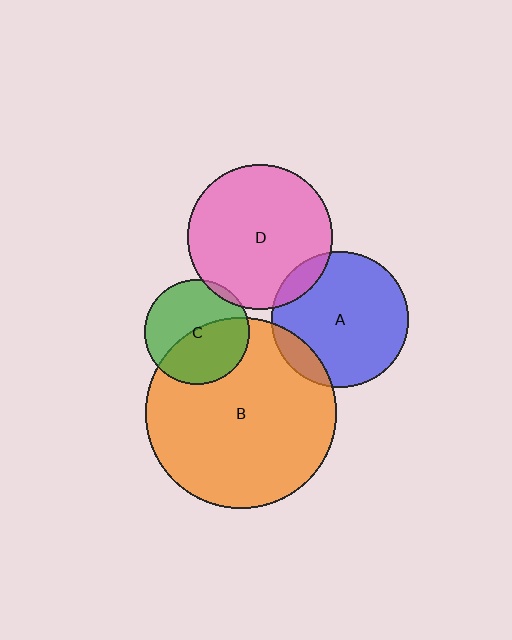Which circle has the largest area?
Circle B (orange).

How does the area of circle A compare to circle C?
Approximately 1.7 times.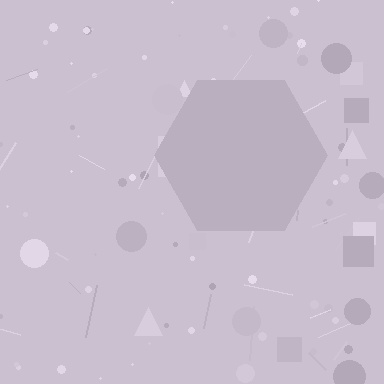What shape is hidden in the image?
A hexagon is hidden in the image.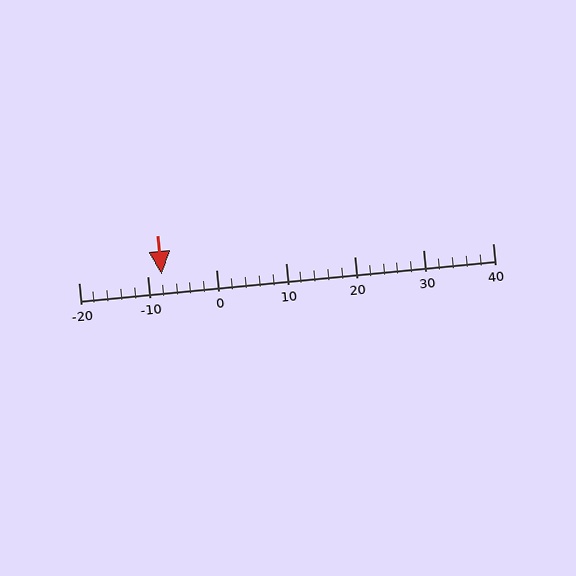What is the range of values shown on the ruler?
The ruler shows values from -20 to 40.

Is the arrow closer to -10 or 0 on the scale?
The arrow is closer to -10.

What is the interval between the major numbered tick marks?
The major tick marks are spaced 10 units apart.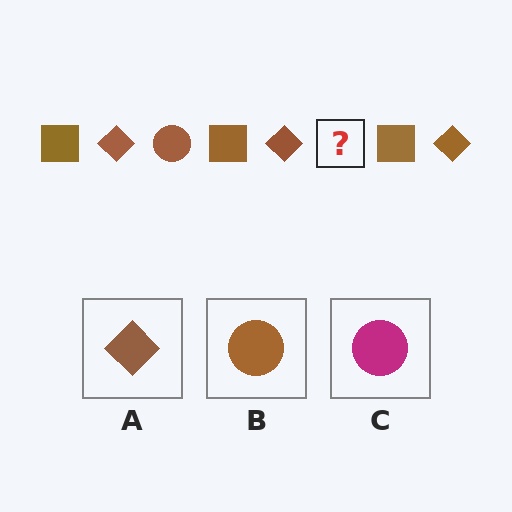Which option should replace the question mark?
Option B.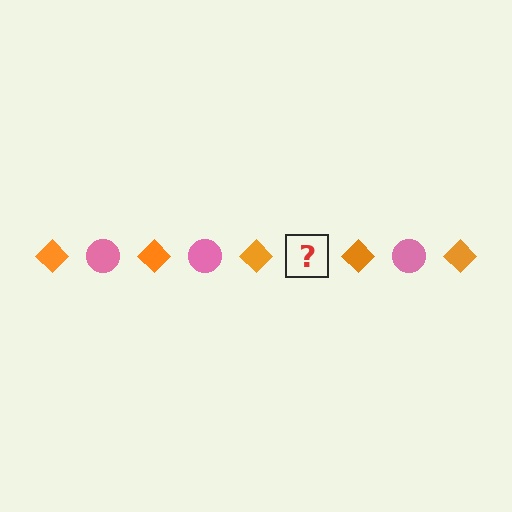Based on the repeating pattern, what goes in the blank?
The blank should be a pink circle.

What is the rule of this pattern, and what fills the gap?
The rule is that the pattern alternates between orange diamond and pink circle. The gap should be filled with a pink circle.